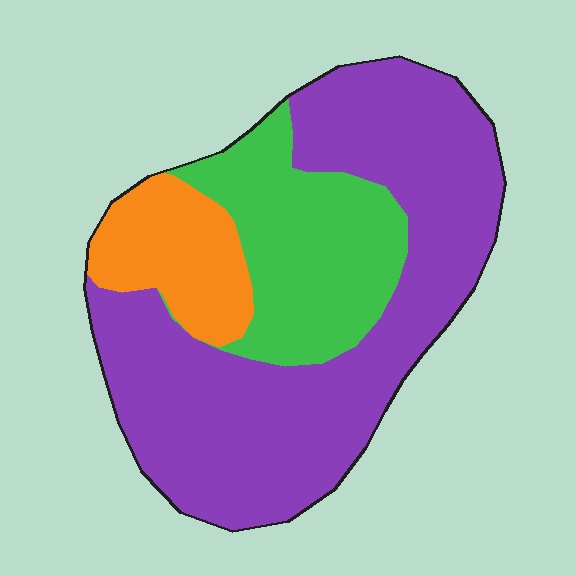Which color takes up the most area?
Purple, at roughly 60%.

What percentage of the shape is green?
Green takes up between a sixth and a third of the shape.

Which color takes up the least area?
Orange, at roughly 15%.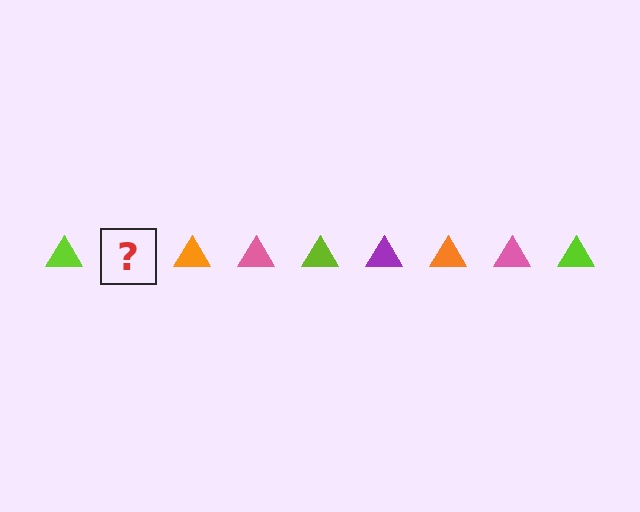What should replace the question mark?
The question mark should be replaced with a purple triangle.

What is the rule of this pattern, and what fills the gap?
The rule is that the pattern cycles through lime, purple, orange, pink triangles. The gap should be filled with a purple triangle.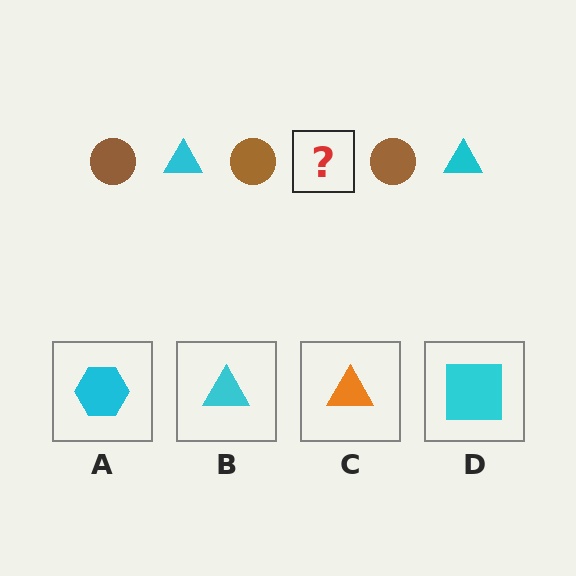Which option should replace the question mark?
Option B.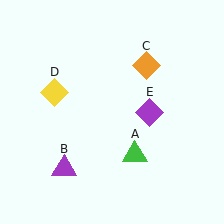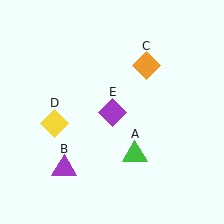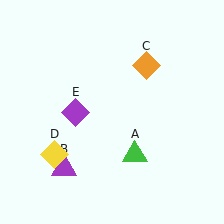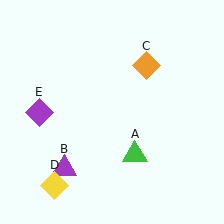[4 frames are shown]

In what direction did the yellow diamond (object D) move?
The yellow diamond (object D) moved down.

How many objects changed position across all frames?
2 objects changed position: yellow diamond (object D), purple diamond (object E).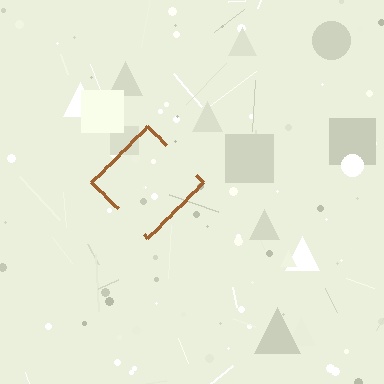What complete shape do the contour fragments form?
The contour fragments form a diamond.